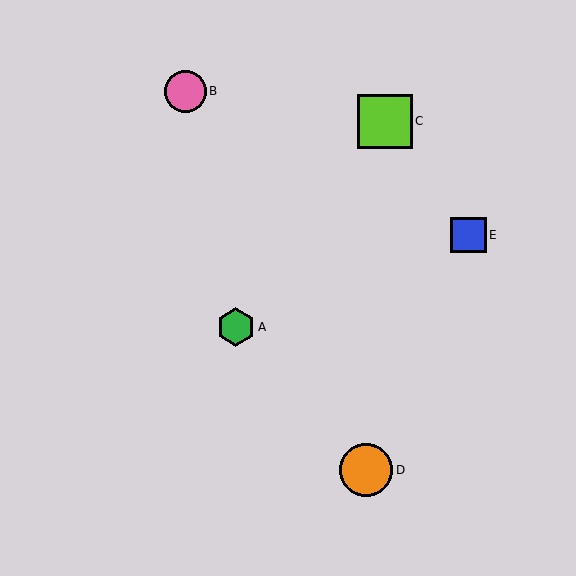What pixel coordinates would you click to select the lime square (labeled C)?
Click at (385, 121) to select the lime square C.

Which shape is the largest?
The lime square (labeled C) is the largest.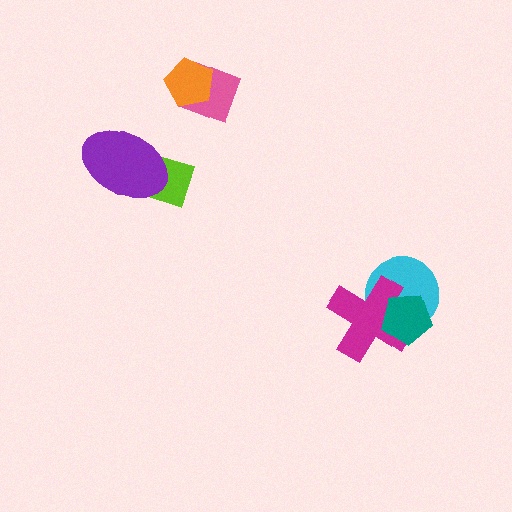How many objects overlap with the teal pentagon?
2 objects overlap with the teal pentagon.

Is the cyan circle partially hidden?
Yes, it is partially covered by another shape.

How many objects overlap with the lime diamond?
1 object overlaps with the lime diamond.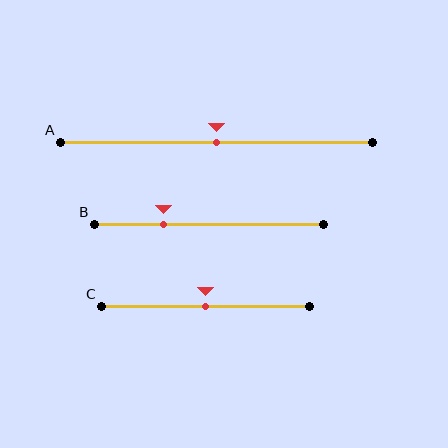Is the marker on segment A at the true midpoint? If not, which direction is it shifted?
Yes, the marker on segment A is at the true midpoint.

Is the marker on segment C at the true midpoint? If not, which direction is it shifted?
Yes, the marker on segment C is at the true midpoint.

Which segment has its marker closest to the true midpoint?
Segment A has its marker closest to the true midpoint.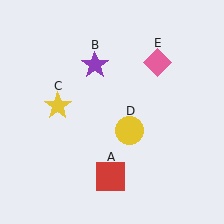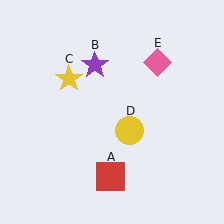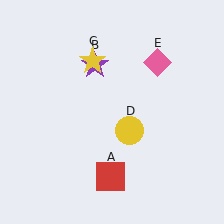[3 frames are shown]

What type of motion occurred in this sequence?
The yellow star (object C) rotated clockwise around the center of the scene.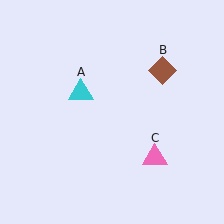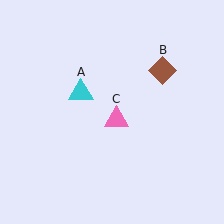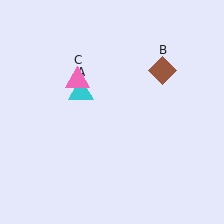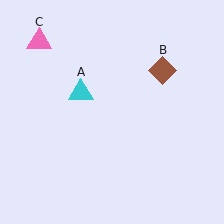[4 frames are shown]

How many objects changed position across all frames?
1 object changed position: pink triangle (object C).